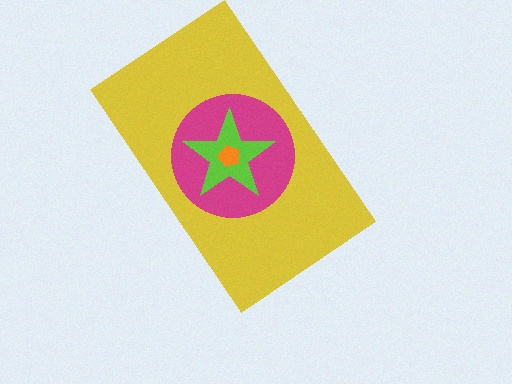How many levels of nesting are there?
4.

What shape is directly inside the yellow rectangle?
The magenta circle.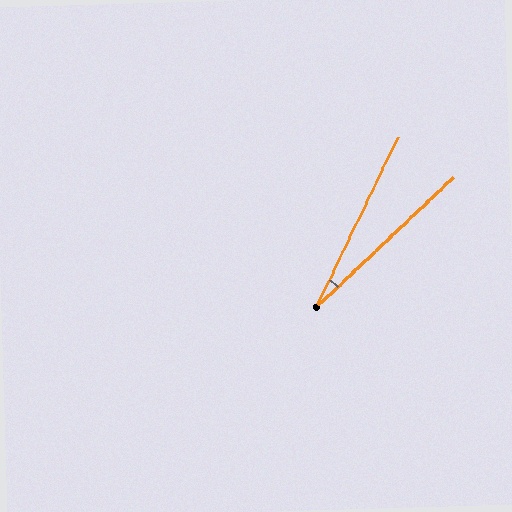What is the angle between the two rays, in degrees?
Approximately 21 degrees.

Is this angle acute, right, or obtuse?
It is acute.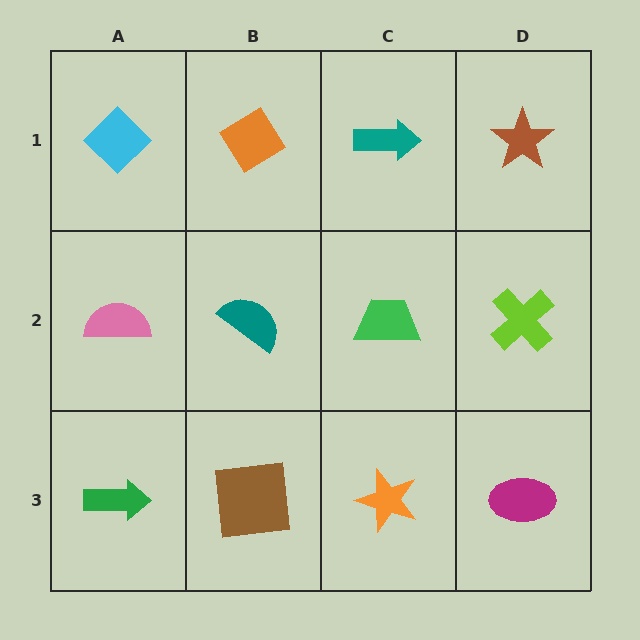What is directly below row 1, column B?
A teal semicircle.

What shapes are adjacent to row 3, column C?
A green trapezoid (row 2, column C), a brown square (row 3, column B), a magenta ellipse (row 3, column D).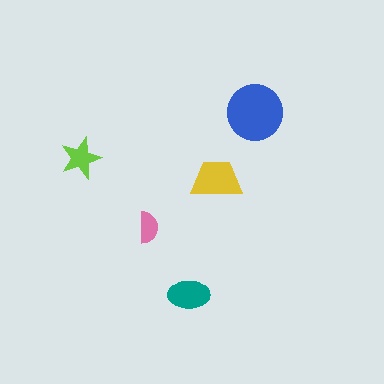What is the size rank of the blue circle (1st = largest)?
1st.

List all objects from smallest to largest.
The pink semicircle, the lime star, the teal ellipse, the yellow trapezoid, the blue circle.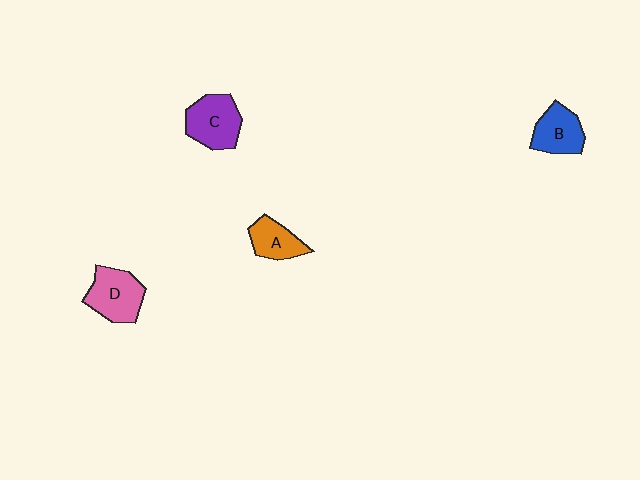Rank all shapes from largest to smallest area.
From largest to smallest: D (pink), C (purple), B (blue), A (orange).